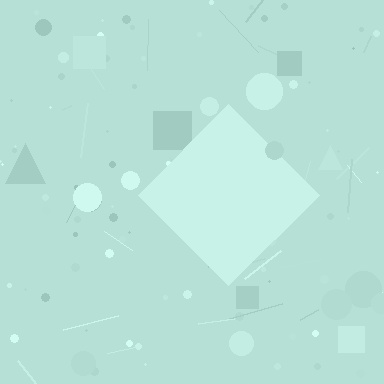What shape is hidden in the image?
A diamond is hidden in the image.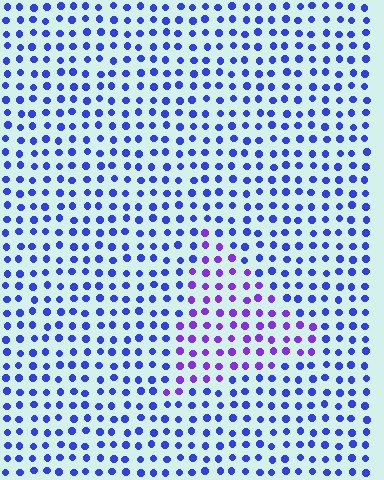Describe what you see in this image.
The image is filled with small blue elements in a uniform arrangement. A triangle-shaped region is visible where the elements are tinted to a slightly different hue, forming a subtle color boundary.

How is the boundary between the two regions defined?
The boundary is defined purely by a slight shift in hue (about 36 degrees). Spacing, size, and orientation are identical on both sides.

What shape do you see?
I see a triangle.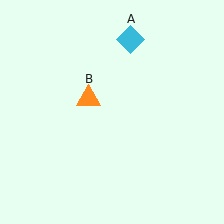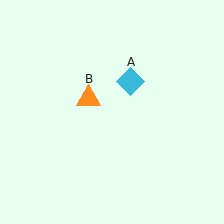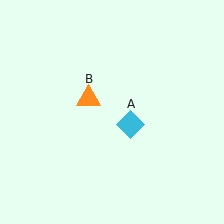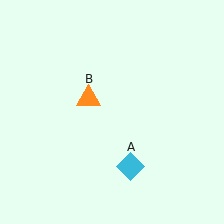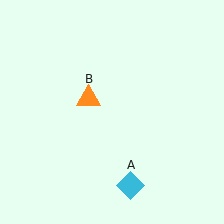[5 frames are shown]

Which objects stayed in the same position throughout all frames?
Orange triangle (object B) remained stationary.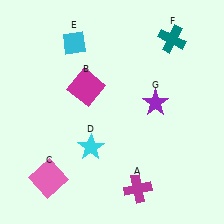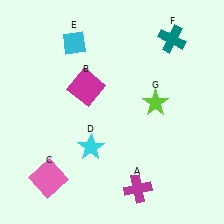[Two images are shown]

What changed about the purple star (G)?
In Image 1, G is purple. In Image 2, it changed to lime.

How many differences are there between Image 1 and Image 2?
There is 1 difference between the two images.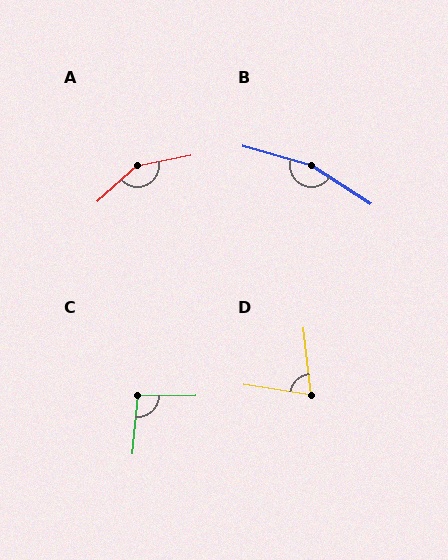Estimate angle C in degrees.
Approximately 95 degrees.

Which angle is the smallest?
D, at approximately 75 degrees.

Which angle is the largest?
B, at approximately 163 degrees.